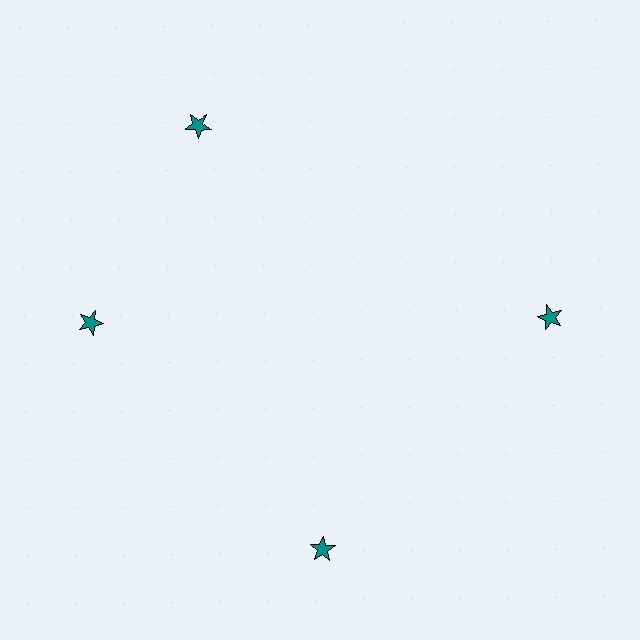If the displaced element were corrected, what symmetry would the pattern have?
It would have 4-fold rotational symmetry — the pattern would map onto itself every 90 degrees.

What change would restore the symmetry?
The symmetry would be restored by rotating it back into even spacing with its neighbors so that all 4 stars sit at equal angles and equal distance from the center.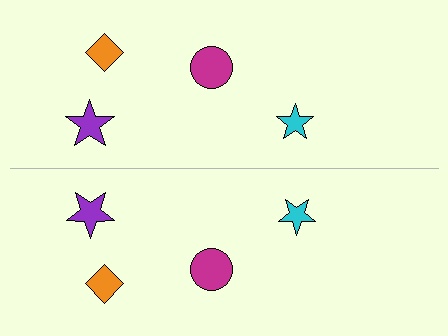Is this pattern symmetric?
Yes, this pattern has bilateral (reflection) symmetry.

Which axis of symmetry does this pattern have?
The pattern has a horizontal axis of symmetry running through the center of the image.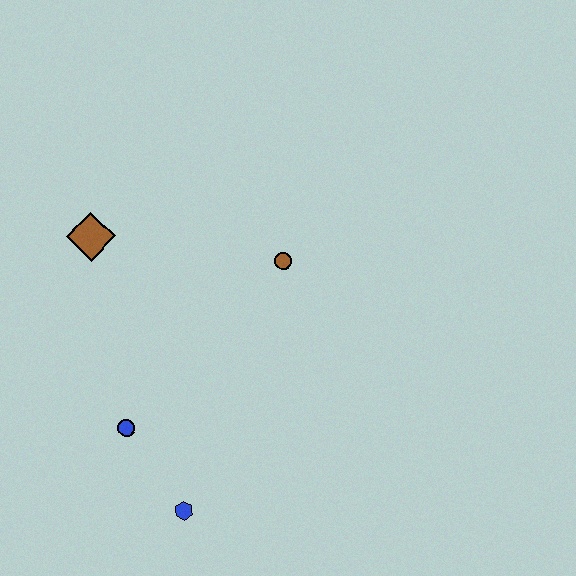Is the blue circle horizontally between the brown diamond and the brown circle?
Yes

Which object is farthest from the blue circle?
The brown circle is farthest from the blue circle.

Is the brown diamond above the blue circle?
Yes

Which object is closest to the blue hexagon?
The blue circle is closest to the blue hexagon.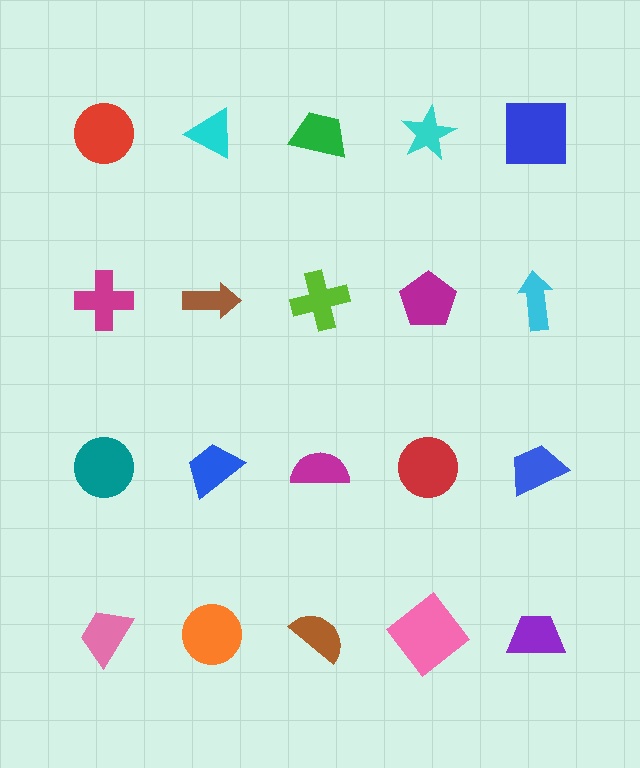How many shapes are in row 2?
5 shapes.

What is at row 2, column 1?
A magenta cross.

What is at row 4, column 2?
An orange circle.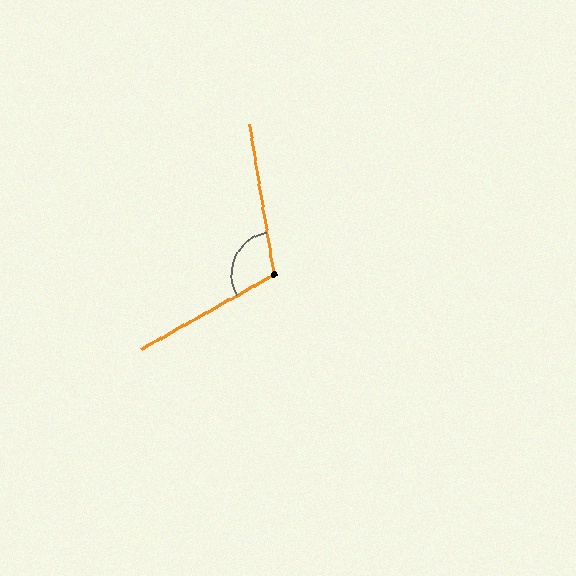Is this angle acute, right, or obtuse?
It is obtuse.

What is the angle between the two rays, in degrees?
Approximately 110 degrees.